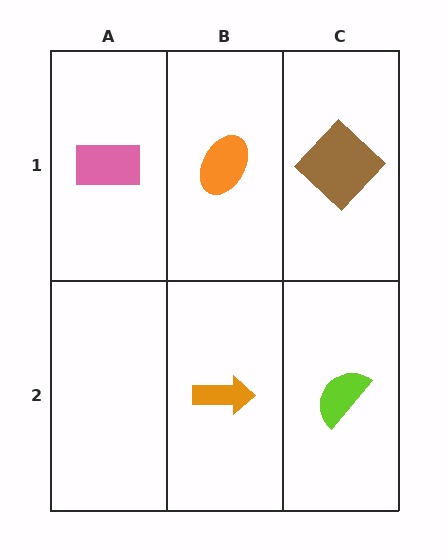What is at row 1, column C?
A brown diamond.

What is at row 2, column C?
A lime semicircle.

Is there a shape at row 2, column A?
No, that cell is empty.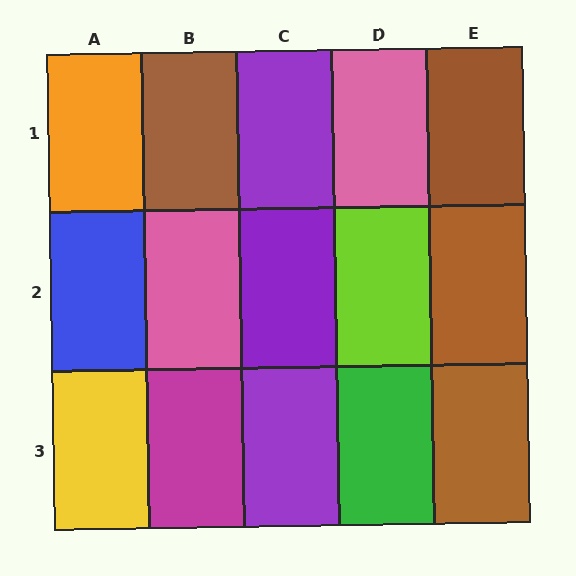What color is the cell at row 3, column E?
Brown.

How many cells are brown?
4 cells are brown.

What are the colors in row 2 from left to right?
Blue, pink, purple, lime, brown.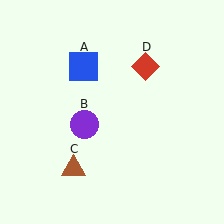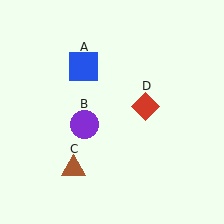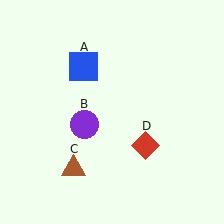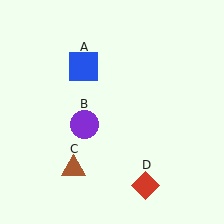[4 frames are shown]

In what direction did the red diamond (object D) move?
The red diamond (object D) moved down.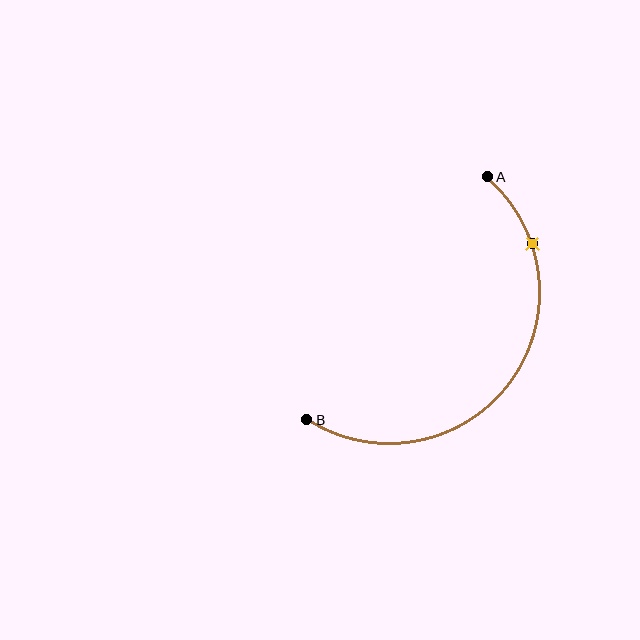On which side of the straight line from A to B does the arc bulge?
The arc bulges below and to the right of the straight line connecting A and B.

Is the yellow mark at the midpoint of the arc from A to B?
No. The yellow mark lies on the arc but is closer to endpoint A. The arc midpoint would be at the point on the curve equidistant along the arc from both A and B.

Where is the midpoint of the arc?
The arc midpoint is the point on the curve farthest from the straight line joining A and B. It sits below and to the right of that line.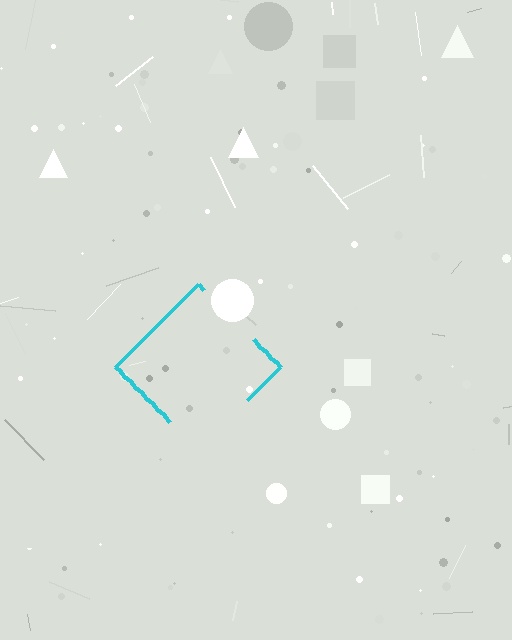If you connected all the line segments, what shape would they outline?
They would outline a diamond.